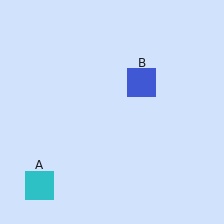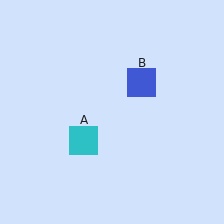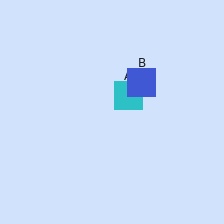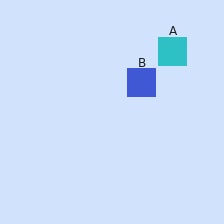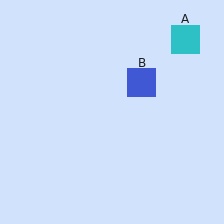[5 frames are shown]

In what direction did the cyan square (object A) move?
The cyan square (object A) moved up and to the right.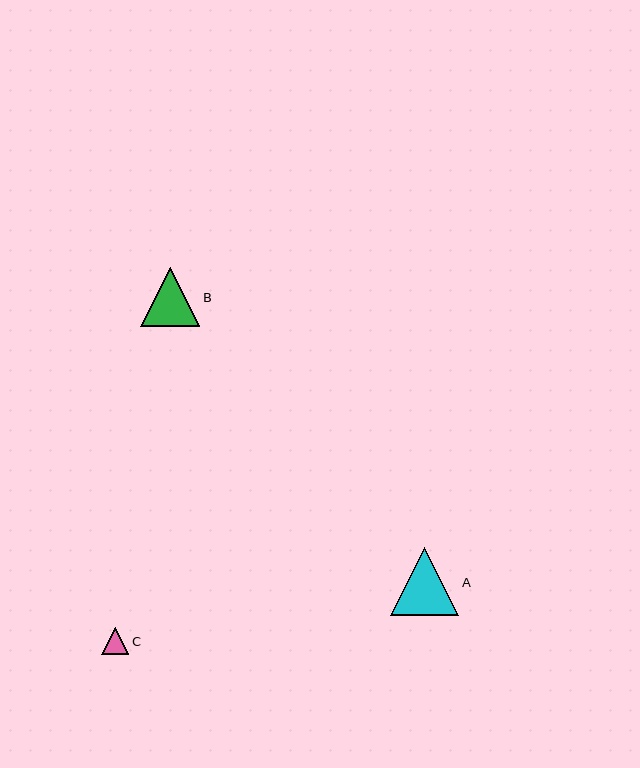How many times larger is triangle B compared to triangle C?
Triangle B is approximately 2.2 times the size of triangle C.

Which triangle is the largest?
Triangle A is the largest with a size of approximately 68 pixels.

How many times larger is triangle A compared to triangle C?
Triangle A is approximately 2.5 times the size of triangle C.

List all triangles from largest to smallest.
From largest to smallest: A, B, C.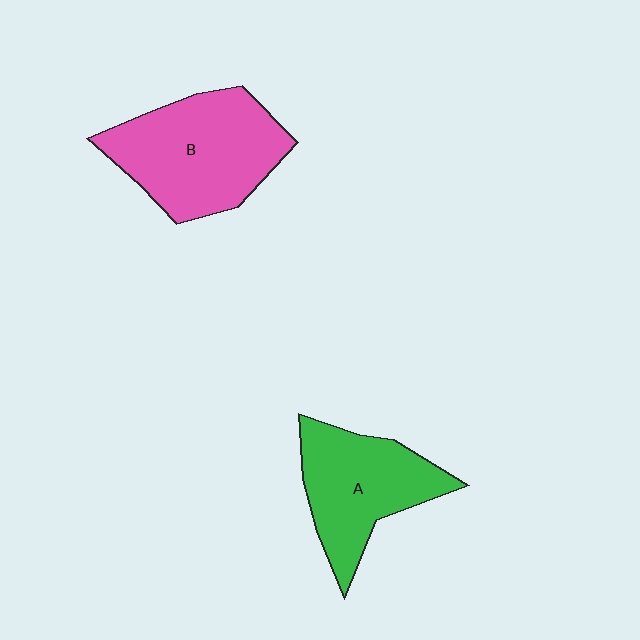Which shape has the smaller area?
Shape A (green).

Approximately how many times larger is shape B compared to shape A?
Approximately 1.2 times.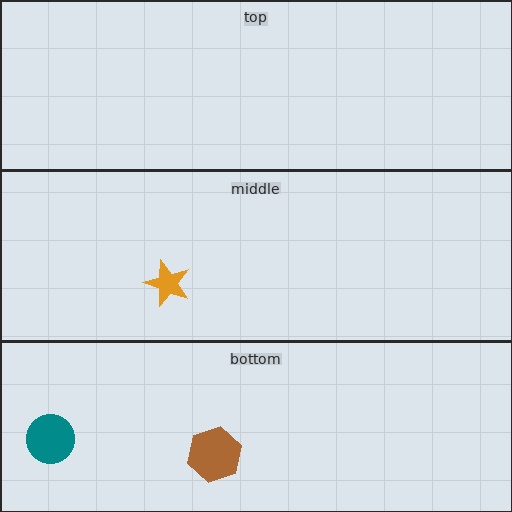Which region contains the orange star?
The middle region.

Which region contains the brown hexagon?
The bottom region.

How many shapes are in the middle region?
1.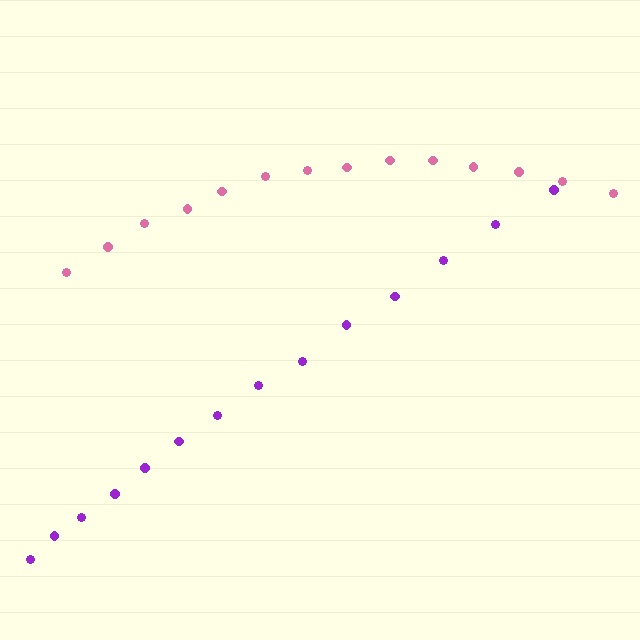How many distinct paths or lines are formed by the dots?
There are 2 distinct paths.